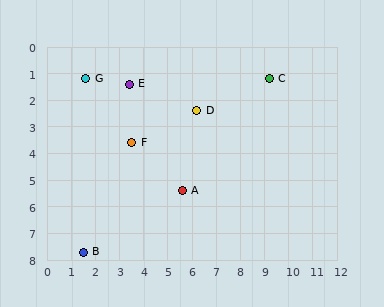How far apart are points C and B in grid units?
Points C and B are about 10.1 grid units apart.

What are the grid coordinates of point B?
Point B is at approximately (1.5, 7.7).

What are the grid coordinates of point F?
Point F is at approximately (3.5, 3.6).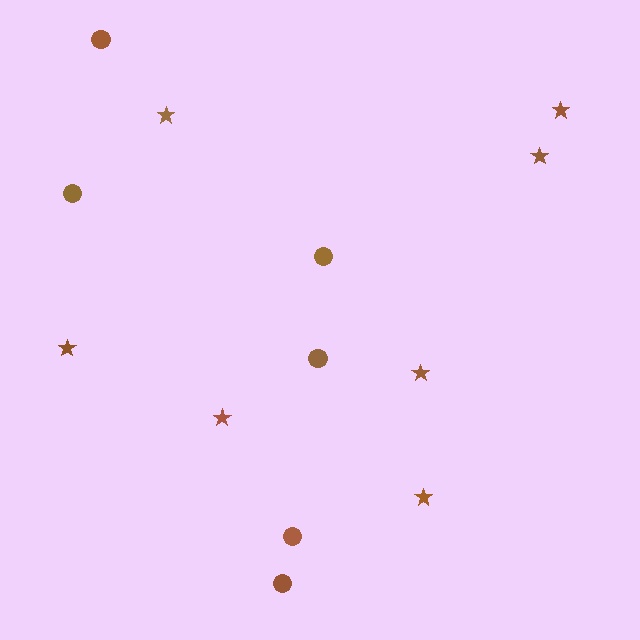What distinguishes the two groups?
There are 2 groups: one group of stars (7) and one group of circles (6).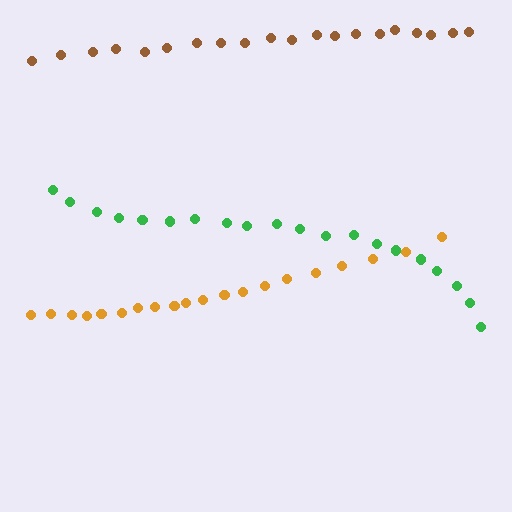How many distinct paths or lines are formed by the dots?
There are 3 distinct paths.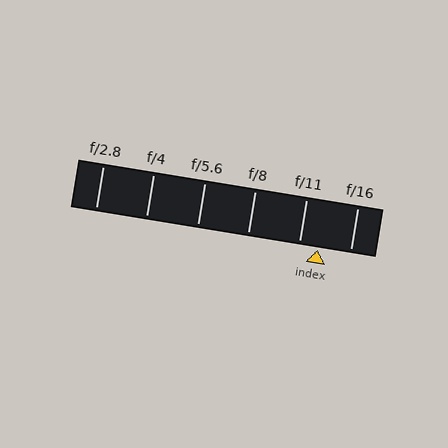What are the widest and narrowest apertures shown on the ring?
The widest aperture shown is f/2.8 and the narrowest is f/16.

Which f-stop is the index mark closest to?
The index mark is closest to f/11.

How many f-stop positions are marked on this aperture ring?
There are 6 f-stop positions marked.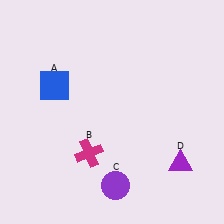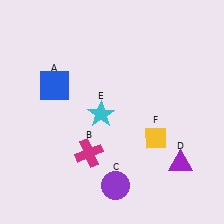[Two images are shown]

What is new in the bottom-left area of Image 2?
A cyan star (E) was added in the bottom-left area of Image 2.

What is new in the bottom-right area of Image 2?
A yellow diamond (F) was added in the bottom-right area of Image 2.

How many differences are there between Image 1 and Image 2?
There are 2 differences between the two images.